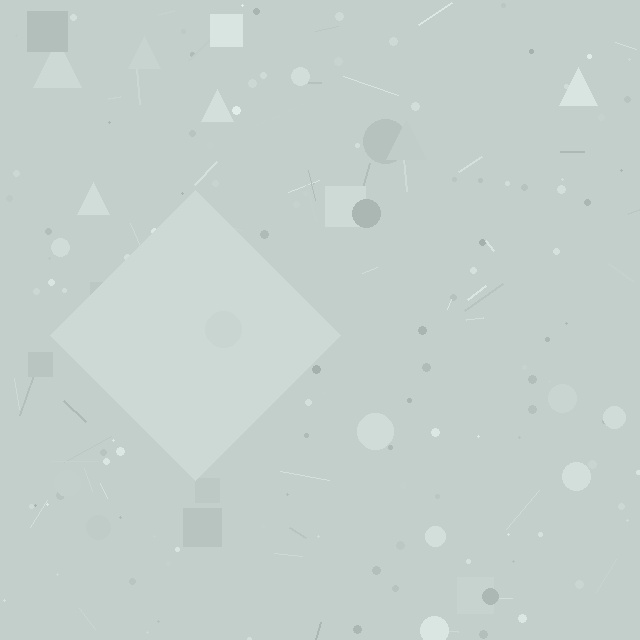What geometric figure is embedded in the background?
A diamond is embedded in the background.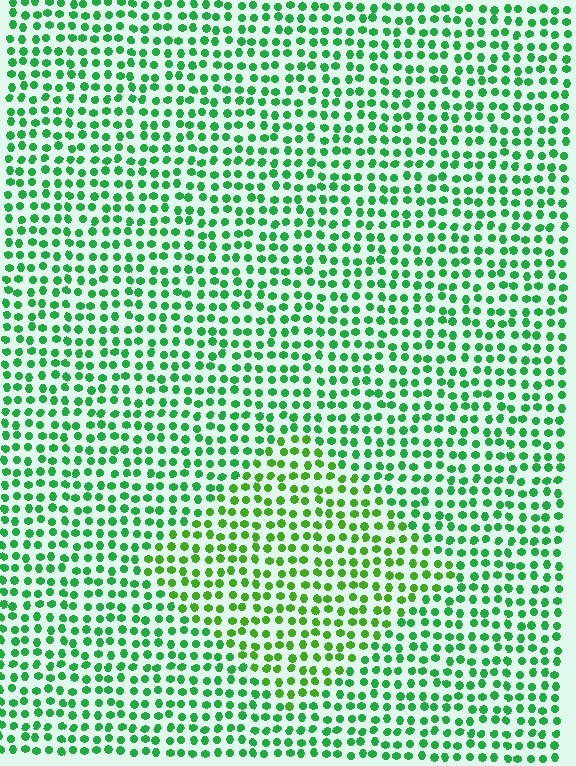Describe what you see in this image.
The image is filled with small green elements in a uniform arrangement. A diamond-shaped region is visible where the elements are tinted to a slightly different hue, forming a subtle color boundary.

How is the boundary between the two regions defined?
The boundary is defined purely by a slight shift in hue (about 28 degrees). Spacing, size, and orientation are identical on both sides.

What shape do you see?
I see a diamond.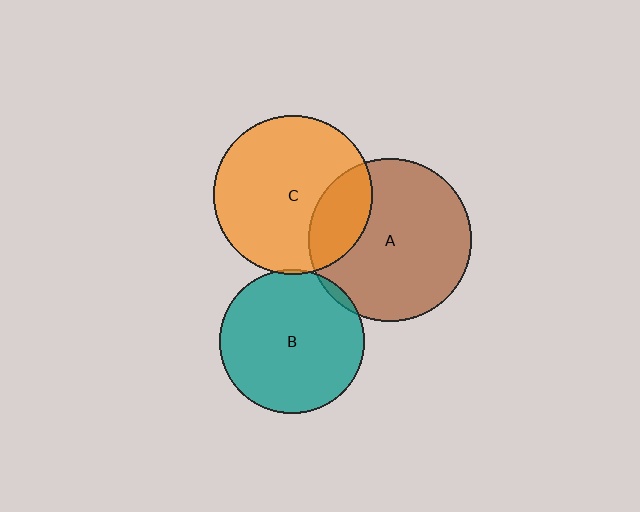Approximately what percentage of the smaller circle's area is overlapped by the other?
Approximately 5%.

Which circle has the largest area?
Circle A (brown).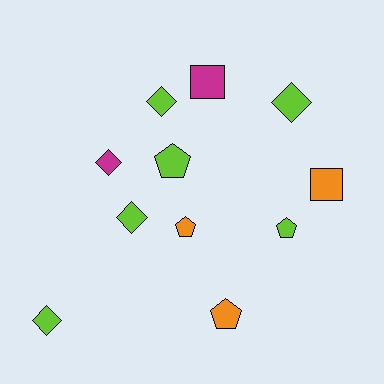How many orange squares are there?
There is 1 orange square.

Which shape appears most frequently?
Diamond, with 5 objects.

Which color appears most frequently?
Lime, with 6 objects.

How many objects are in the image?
There are 11 objects.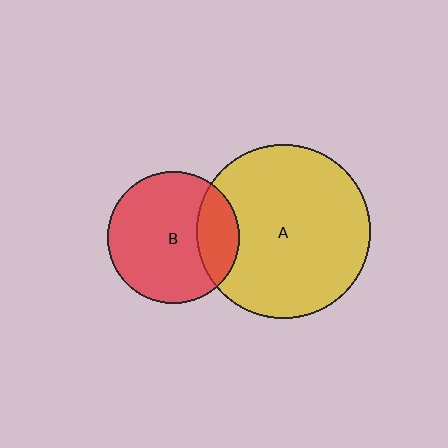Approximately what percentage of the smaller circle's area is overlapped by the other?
Approximately 25%.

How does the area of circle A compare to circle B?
Approximately 1.7 times.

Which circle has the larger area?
Circle A (yellow).